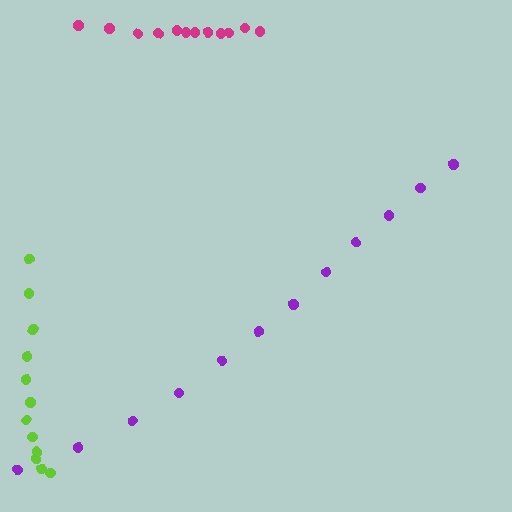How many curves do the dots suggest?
There are 3 distinct paths.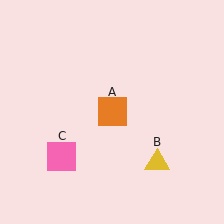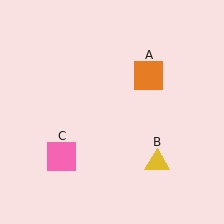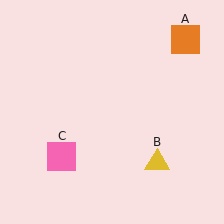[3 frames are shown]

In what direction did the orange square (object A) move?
The orange square (object A) moved up and to the right.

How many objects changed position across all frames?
1 object changed position: orange square (object A).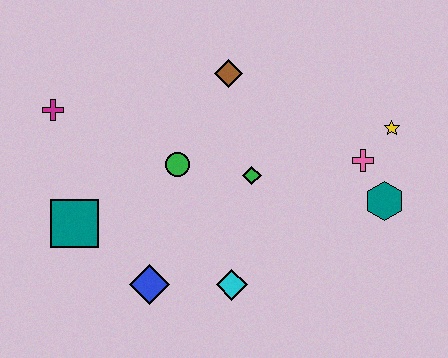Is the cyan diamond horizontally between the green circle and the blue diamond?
No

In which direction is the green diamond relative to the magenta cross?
The green diamond is to the right of the magenta cross.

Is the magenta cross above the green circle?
Yes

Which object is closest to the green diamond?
The green circle is closest to the green diamond.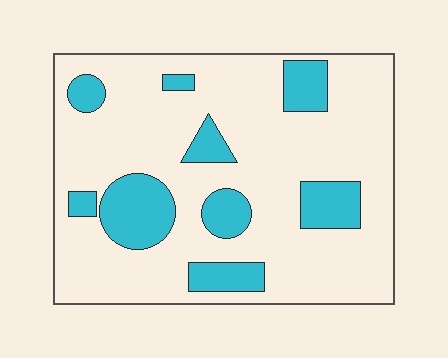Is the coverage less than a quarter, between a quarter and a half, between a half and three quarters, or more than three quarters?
Less than a quarter.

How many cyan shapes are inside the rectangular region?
9.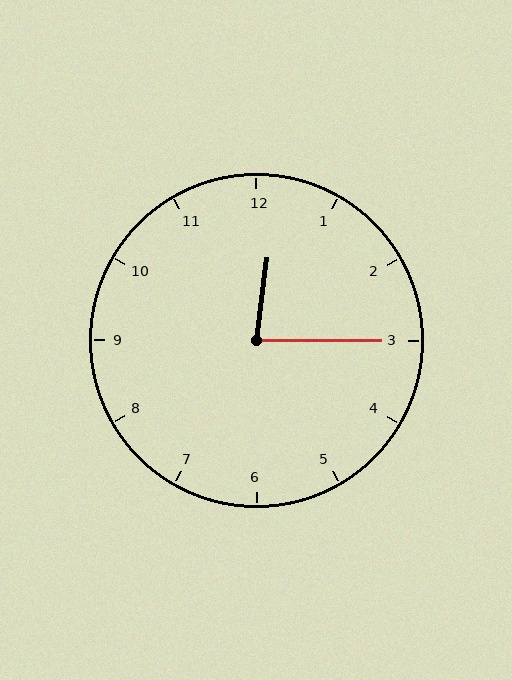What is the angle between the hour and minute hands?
Approximately 82 degrees.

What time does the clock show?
12:15.